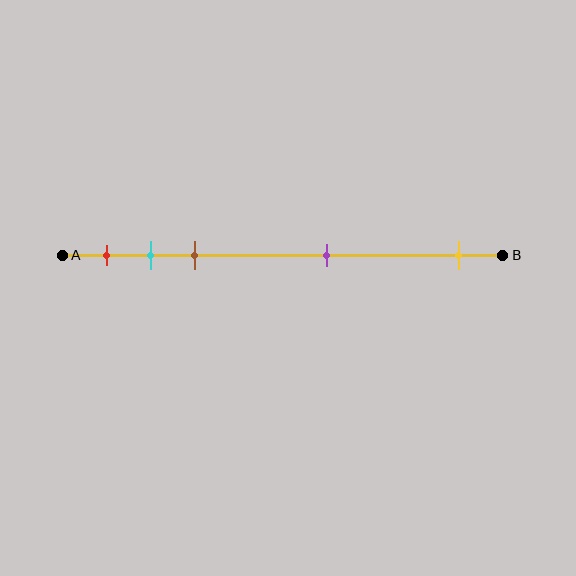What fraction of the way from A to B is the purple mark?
The purple mark is approximately 60% (0.6) of the way from A to B.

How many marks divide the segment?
There are 5 marks dividing the segment.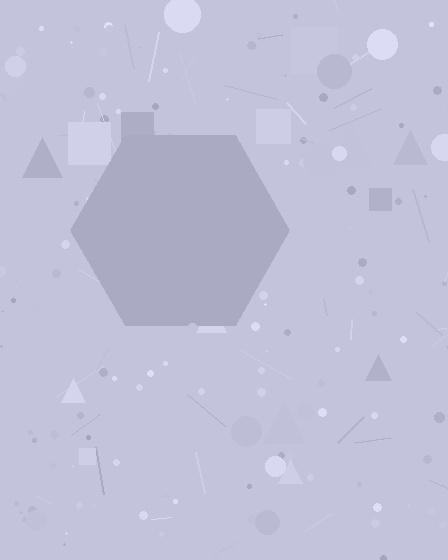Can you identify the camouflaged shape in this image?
The camouflaged shape is a hexagon.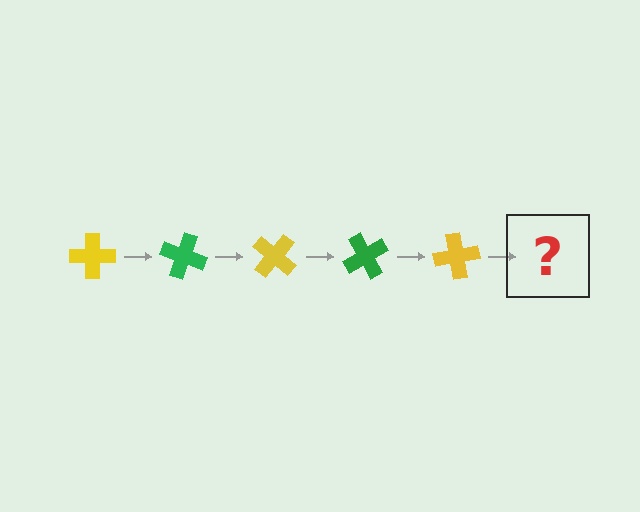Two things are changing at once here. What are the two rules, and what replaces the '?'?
The two rules are that it rotates 20 degrees each step and the color cycles through yellow and green. The '?' should be a green cross, rotated 100 degrees from the start.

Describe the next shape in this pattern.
It should be a green cross, rotated 100 degrees from the start.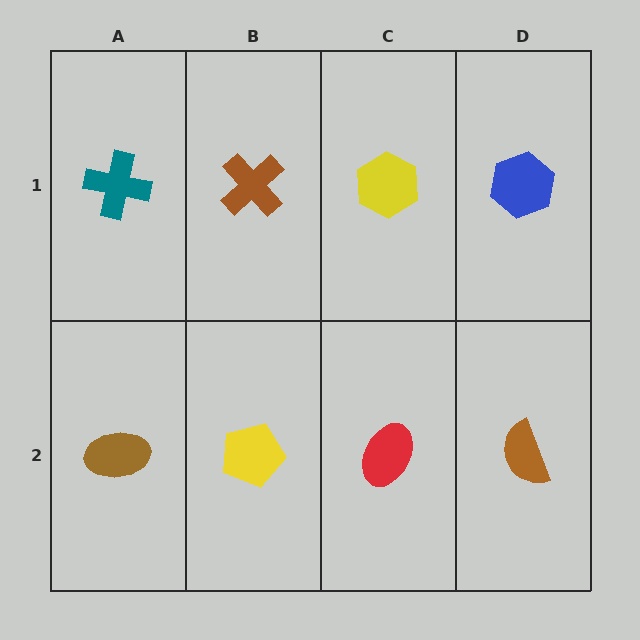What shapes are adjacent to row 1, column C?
A red ellipse (row 2, column C), a brown cross (row 1, column B), a blue hexagon (row 1, column D).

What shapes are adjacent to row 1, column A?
A brown ellipse (row 2, column A), a brown cross (row 1, column B).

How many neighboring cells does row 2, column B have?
3.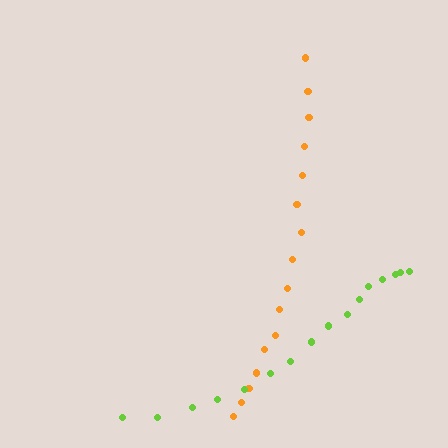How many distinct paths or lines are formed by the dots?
There are 2 distinct paths.